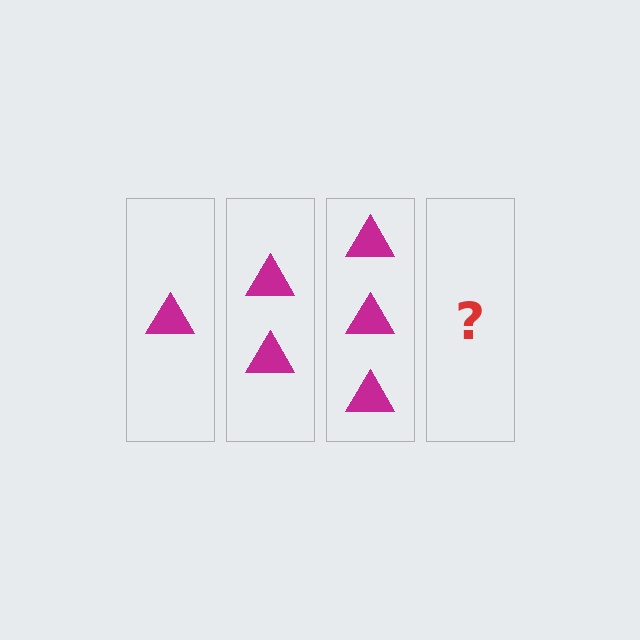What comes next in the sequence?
The next element should be 4 triangles.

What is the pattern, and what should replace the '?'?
The pattern is that each step adds one more triangle. The '?' should be 4 triangles.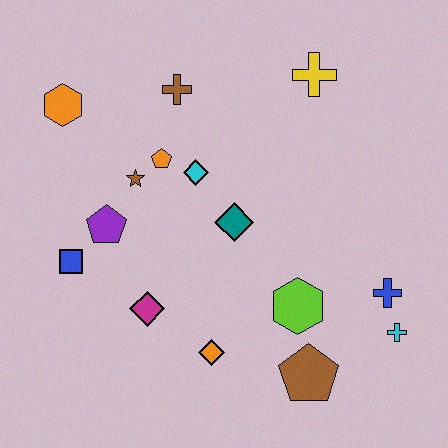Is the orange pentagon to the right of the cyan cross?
No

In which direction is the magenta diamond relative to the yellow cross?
The magenta diamond is below the yellow cross.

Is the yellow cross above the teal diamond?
Yes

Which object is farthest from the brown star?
The cyan cross is farthest from the brown star.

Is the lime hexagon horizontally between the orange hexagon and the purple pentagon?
No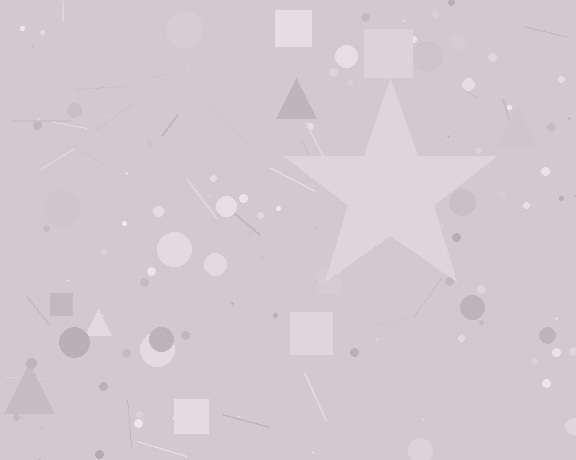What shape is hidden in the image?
A star is hidden in the image.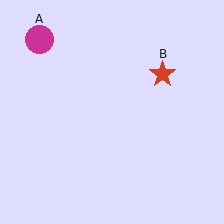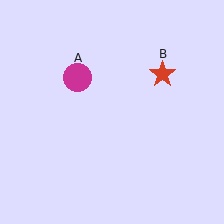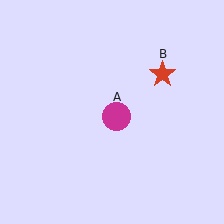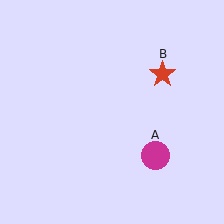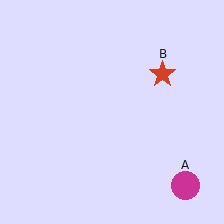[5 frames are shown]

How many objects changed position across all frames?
1 object changed position: magenta circle (object A).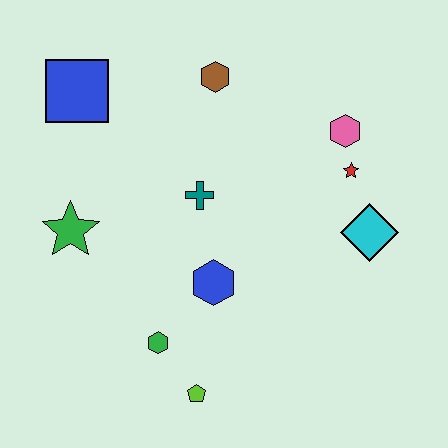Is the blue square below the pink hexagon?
No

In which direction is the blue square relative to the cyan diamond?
The blue square is to the left of the cyan diamond.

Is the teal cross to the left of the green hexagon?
No